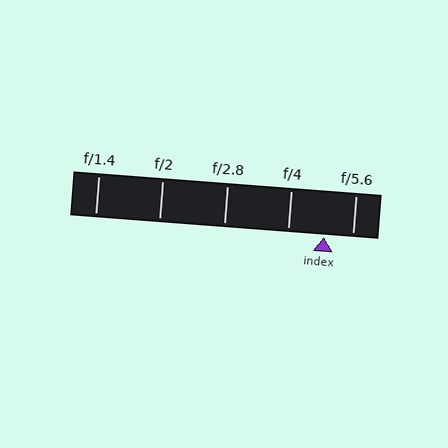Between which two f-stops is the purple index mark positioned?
The index mark is between f/4 and f/5.6.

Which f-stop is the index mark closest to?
The index mark is closest to f/5.6.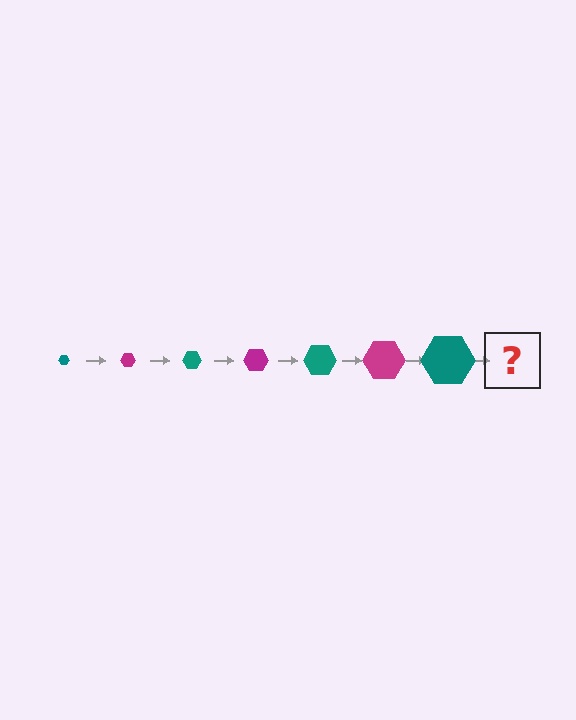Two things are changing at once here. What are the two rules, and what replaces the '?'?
The two rules are that the hexagon grows larger each step and the color cycles through teal and magenta. The '?' should be a magenta hexagon, larger than the previous one.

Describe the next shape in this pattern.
It should be a magenta hexagon, larger than the previous one.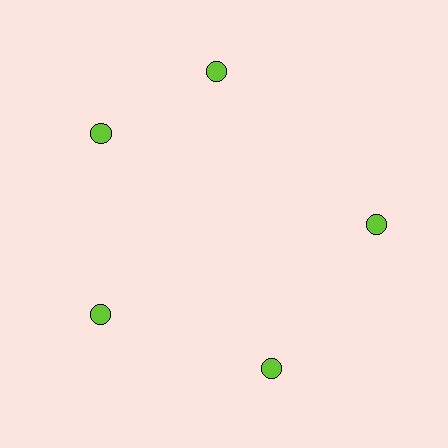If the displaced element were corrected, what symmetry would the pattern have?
It would have 5-fold rotational symmetry — the pattern would map onto itself every 72 degrees.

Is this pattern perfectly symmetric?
No. The 5 lime circles are arranged in a ring, but one element near the 1 o'clock position is rotated out of alignment along the ring, breaking the 5-fold rotational symmetry.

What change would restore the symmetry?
The symmetry would be restored by rotating it back into even spacing with its neighbors so that all 5 circles sit at equal angles and equal distance from the center.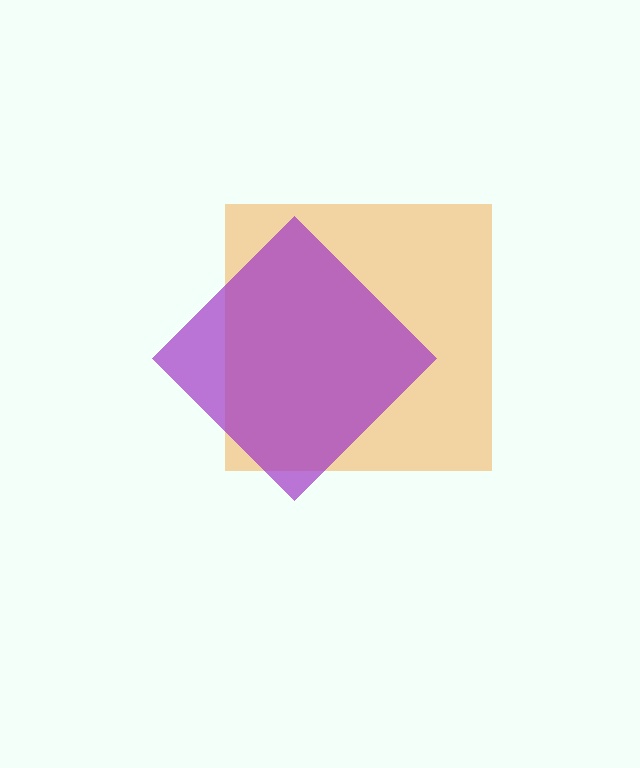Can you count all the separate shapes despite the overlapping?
Yes, there are 2 separate shapes.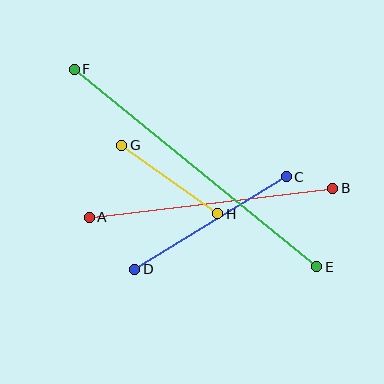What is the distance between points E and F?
The distance is approximately 313 pixels.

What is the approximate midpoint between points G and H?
The midpoint is at approximately (170, 180) pixels.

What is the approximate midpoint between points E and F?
The midpoint is at approximately (196, 168) pixels.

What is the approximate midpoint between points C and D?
The midpoint is at approximately (211, 223) pixels.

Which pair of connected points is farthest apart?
Points E and F are farthest apart.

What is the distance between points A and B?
The distance is approximately 245 pixels.